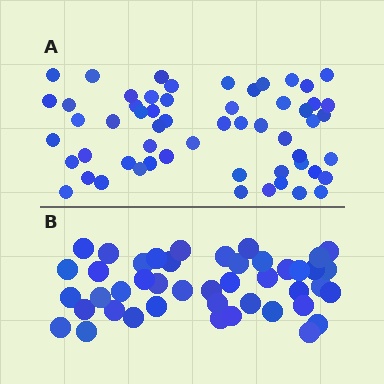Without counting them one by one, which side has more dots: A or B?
Region A (the top region) has more dots.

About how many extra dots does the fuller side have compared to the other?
Region A has approximately 15 more dots than region B.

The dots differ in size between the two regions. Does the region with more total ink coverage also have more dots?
No. Region B has more total ink coverage because its dots are larger, but region A actually contains more individual dots. Total area can be misleading — the number of items is what matters here.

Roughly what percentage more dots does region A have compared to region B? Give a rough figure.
About 30% more.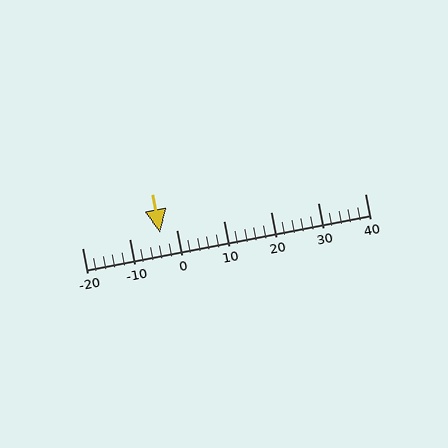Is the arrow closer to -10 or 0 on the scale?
The arrow is closer to 0.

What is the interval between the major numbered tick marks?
The major tick marks are spaced 10 units apart.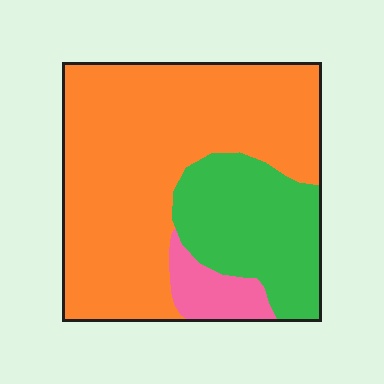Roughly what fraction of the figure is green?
Green takes up about one quarter (1/4) of the figure.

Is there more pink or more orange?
Orange.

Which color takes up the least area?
Pink, at roughly 10%.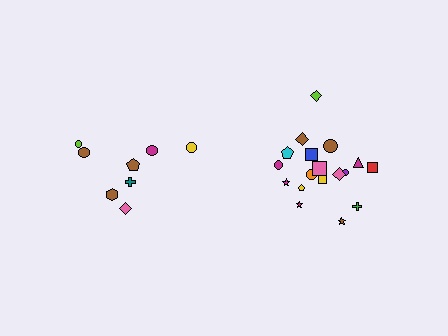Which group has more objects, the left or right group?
The right group.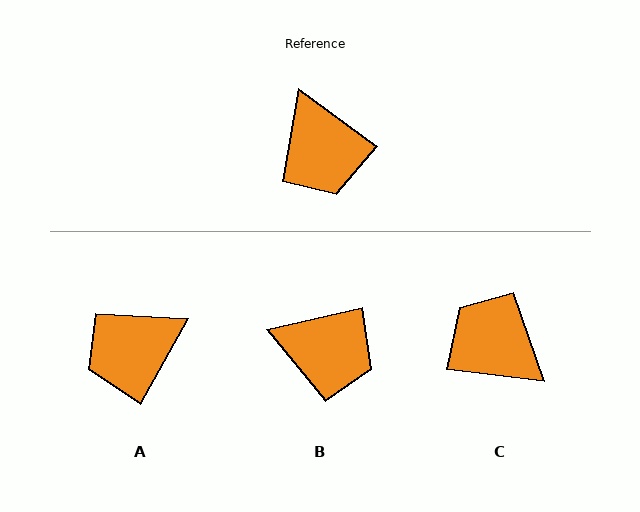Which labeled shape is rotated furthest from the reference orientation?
C, about 151 degrees away.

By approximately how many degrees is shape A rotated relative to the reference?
Approximately 83 degrees clockwise.